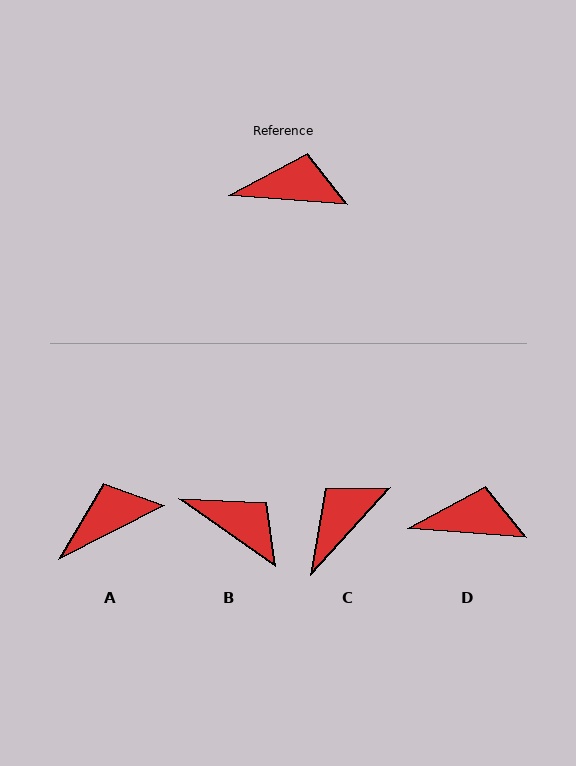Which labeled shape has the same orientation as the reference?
D.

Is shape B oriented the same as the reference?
No, it is off by about 31 degrees.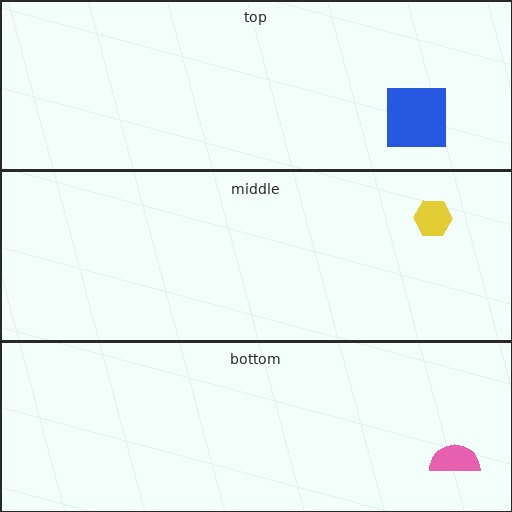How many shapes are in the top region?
1.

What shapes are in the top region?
The blue square.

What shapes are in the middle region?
The yellow hexagon.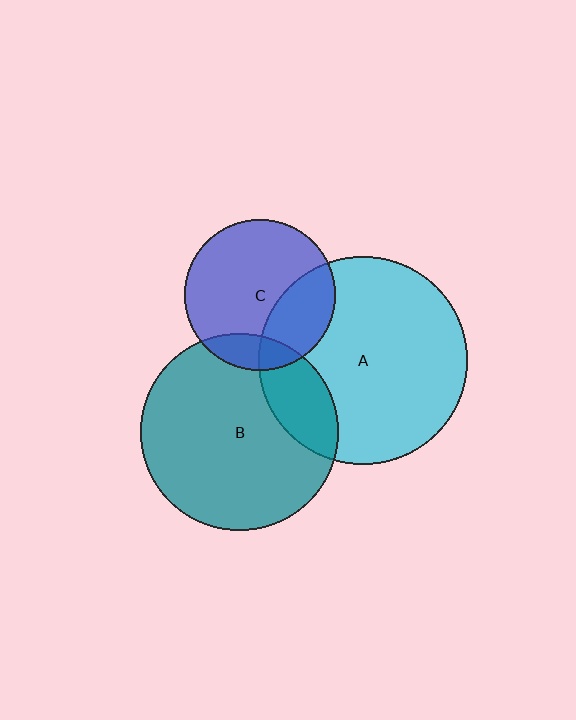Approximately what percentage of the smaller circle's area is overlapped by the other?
Approximately 20%.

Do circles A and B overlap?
Yes.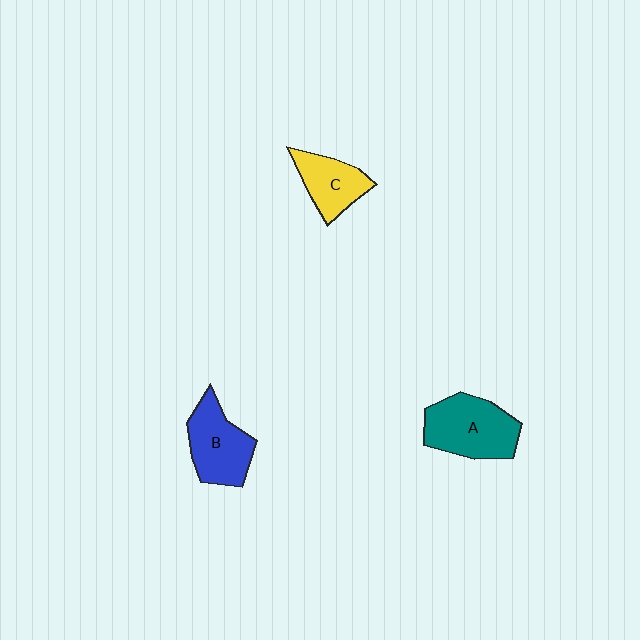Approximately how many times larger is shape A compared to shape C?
Approximately 1.5 times.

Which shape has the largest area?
Shape A (teal).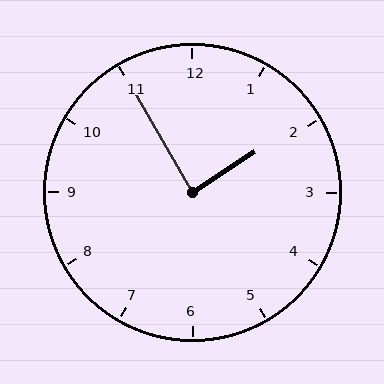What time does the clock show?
1:55.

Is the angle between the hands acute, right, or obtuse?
It is right.